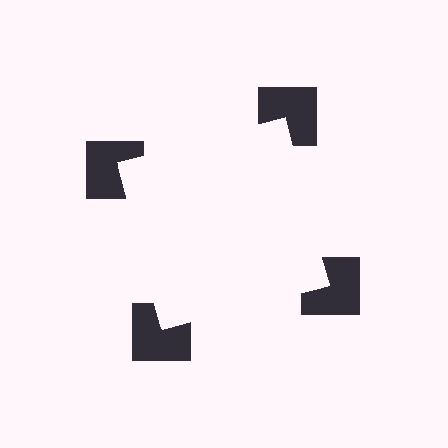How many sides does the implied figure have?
4 sides.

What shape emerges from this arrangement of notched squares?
An illusory square — its edges are inferred from the aligned wedge cuts in the notched squares, not physically drawn.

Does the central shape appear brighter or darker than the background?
It typically appears slightly brighter than the background, even though no actual brightness change is drawn.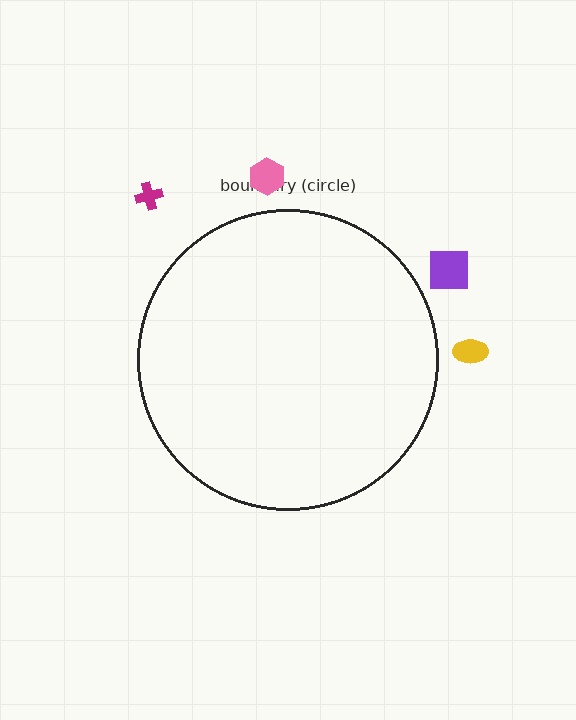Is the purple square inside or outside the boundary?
Outside.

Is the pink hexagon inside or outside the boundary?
Outside.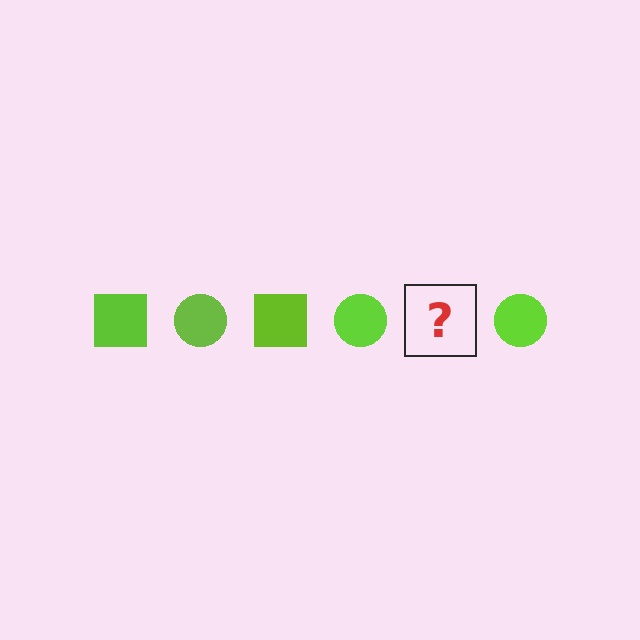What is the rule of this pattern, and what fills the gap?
The rule is that the pattern cycles through square, circle shapes in lime. The gap should be filled with a lime square.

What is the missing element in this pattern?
The missing element is a lime square.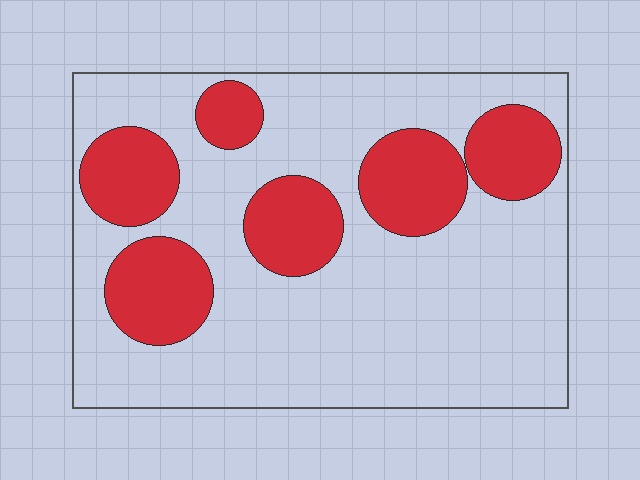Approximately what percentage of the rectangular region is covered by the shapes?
Approximately 30%.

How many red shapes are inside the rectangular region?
6.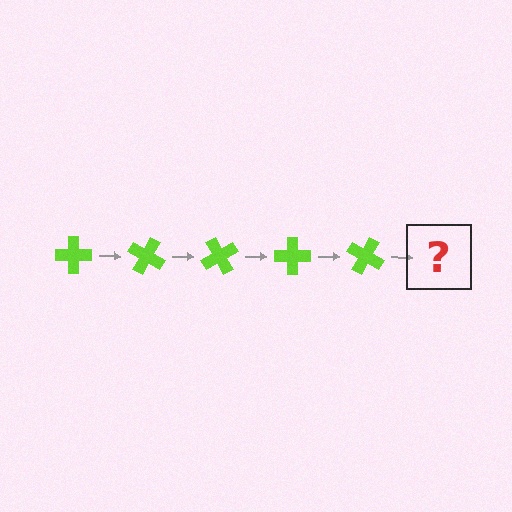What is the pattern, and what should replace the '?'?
The pattern is that the cross rotates 30 degrees each step. The '?' should be a lime cross rotated 150 degrees.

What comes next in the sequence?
The next element should be a lime cross rotated 150 degrees.